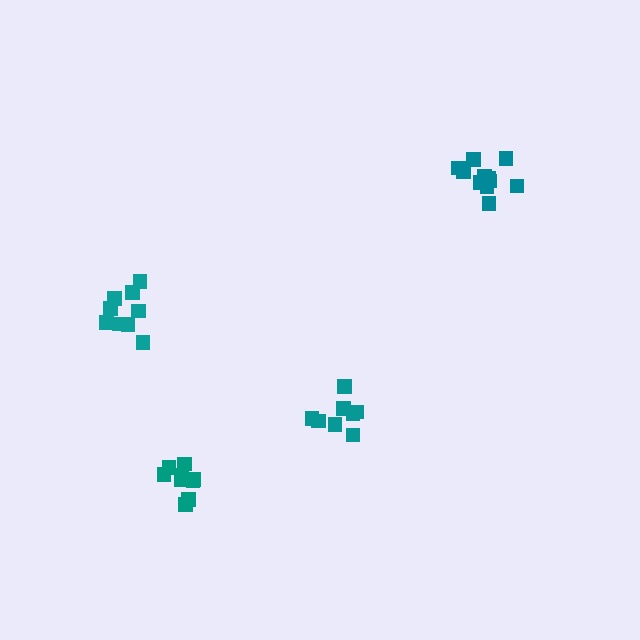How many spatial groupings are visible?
There are 4 spatial groupings.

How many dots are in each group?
Group 1: 8 dots, Group 2: 11 dots, Group 3: 11 dots, Group 4: 9 dots (39 total).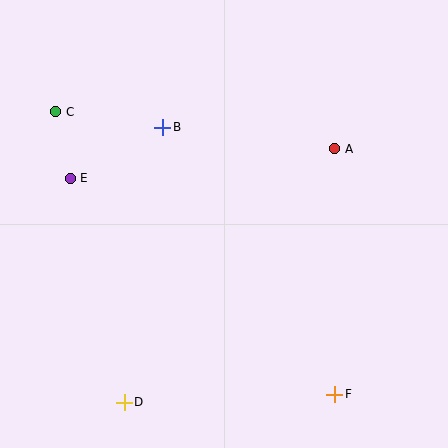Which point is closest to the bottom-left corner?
Point D is closest to the bottom-left corner.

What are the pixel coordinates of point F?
Point F is at (335, 394).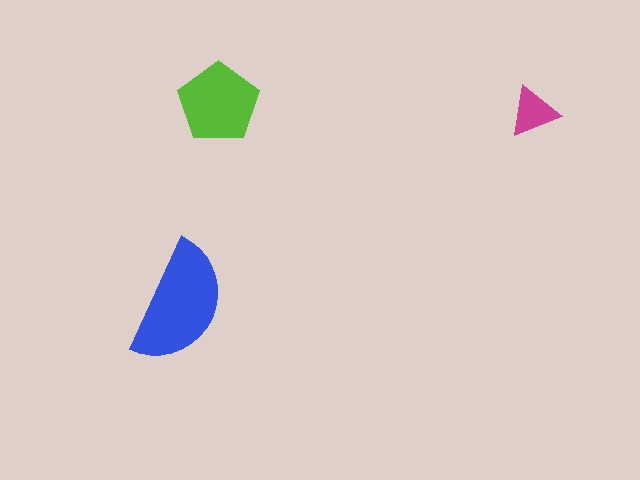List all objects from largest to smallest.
The blue semicircle, the lime pentagon, the magenta triangle.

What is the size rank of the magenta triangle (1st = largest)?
3rd.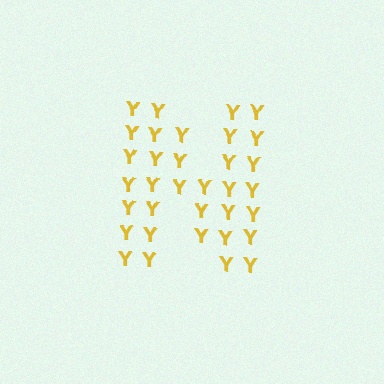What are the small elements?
The small elements are letter Y's.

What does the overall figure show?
The overall figure shows the letter N.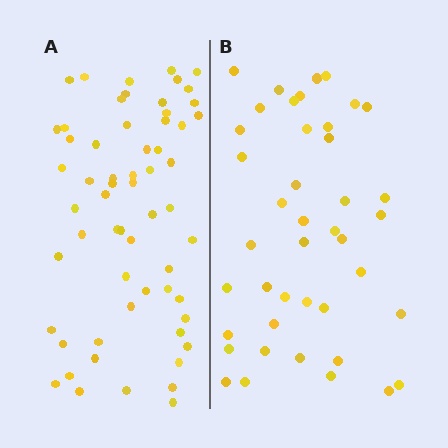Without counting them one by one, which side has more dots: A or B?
Region A (the left region) has more dots.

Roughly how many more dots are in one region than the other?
Region A has approximately 20 more dots than region B.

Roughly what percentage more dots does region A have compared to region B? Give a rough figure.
About 45% more.